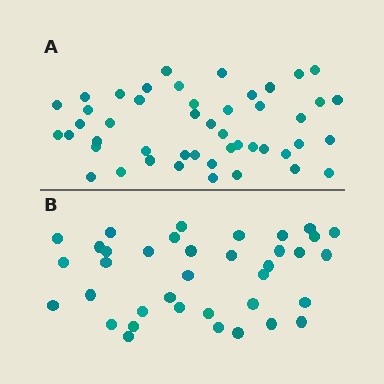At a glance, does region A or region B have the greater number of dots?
Region A (the top region) has more dots.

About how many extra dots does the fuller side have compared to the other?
Region A has roughly 10 or so more dots than region B.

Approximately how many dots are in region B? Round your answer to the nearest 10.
About 40 dots. (The exact count is 37, which rounds to 40.)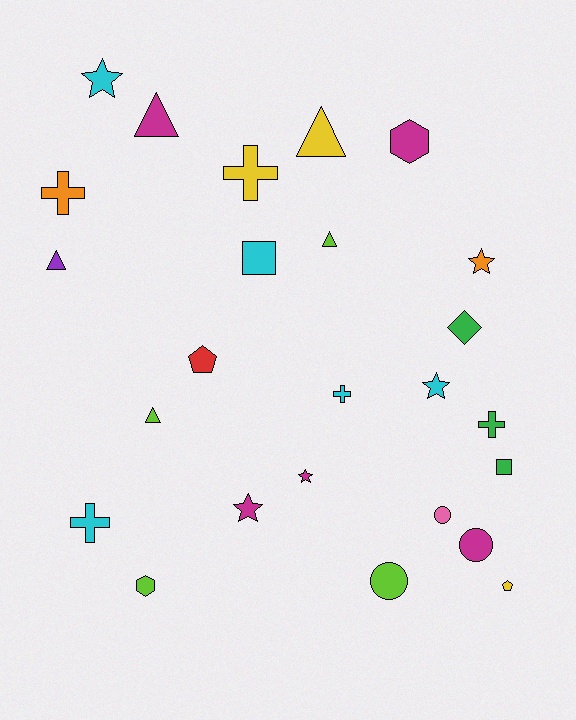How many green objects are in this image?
There are 3 green objects.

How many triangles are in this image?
There are 5 triangles.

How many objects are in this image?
There are 25 objects.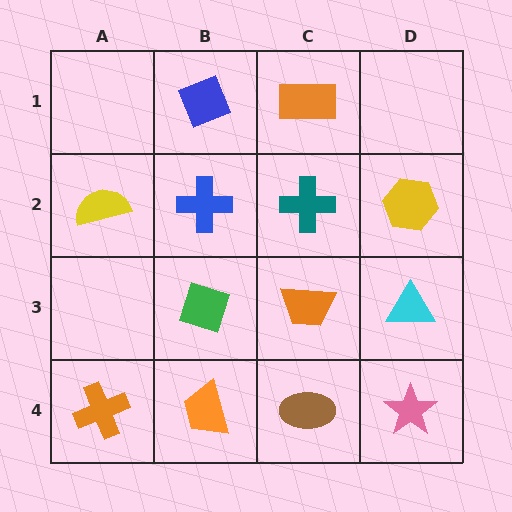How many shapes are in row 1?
2 shapes.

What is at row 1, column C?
An orange rectangle.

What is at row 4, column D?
A pink star.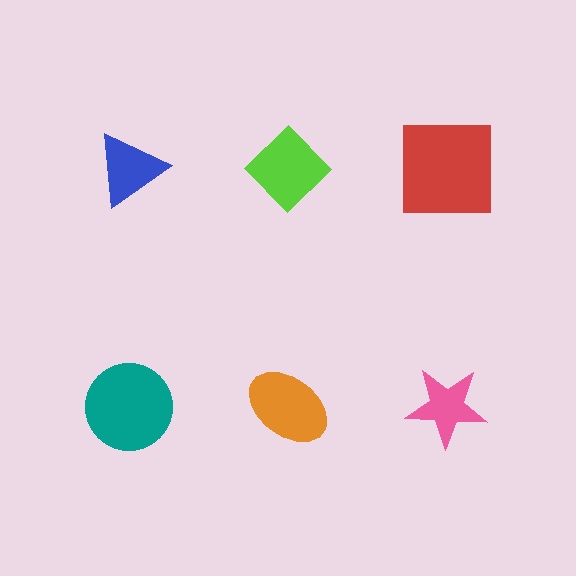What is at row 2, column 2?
An orange ellipse.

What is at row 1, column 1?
A blue triangle.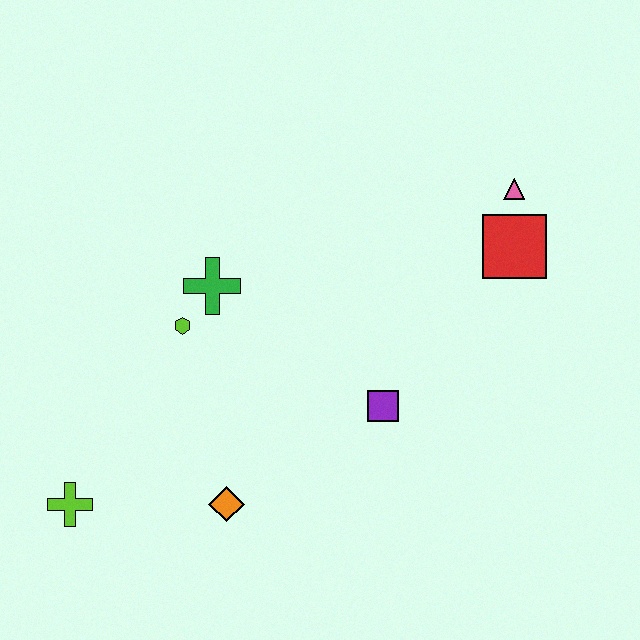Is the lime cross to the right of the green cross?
No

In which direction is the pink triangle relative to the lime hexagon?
The pink triangle is to the right of the lime hexagon.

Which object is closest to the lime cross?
The orange diamond is closest to the lime cross.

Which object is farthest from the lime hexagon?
The pink triangle is farthest from the lime hexagon.